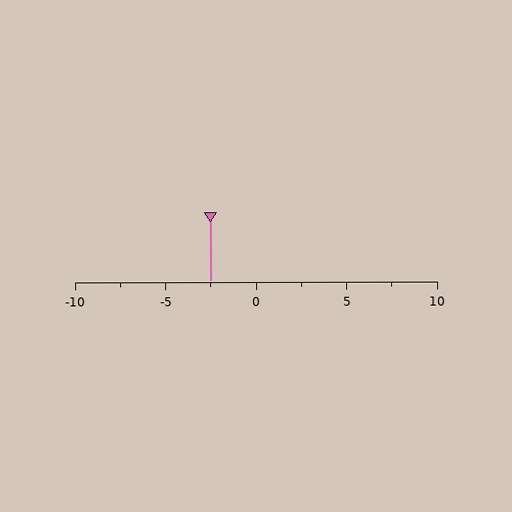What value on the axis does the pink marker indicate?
The marker indicates approximately -2.5.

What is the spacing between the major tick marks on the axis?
The major ticks are spaced 5 apart.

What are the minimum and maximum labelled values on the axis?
The axis runs from -10 to 10.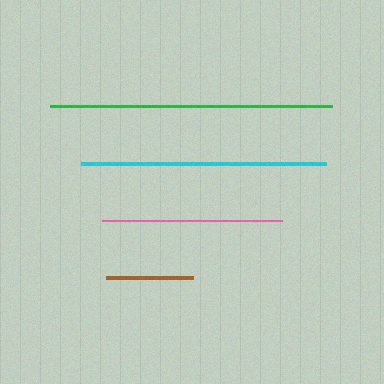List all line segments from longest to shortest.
From longest to shortest: green, cyan, pink, brown.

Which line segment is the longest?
The green line is the longest at approximately 282 pixels.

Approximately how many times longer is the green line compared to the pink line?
The green line is approximately 1.6 times the length of the pink line.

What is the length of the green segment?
The green segment is approximately 282 pixels long.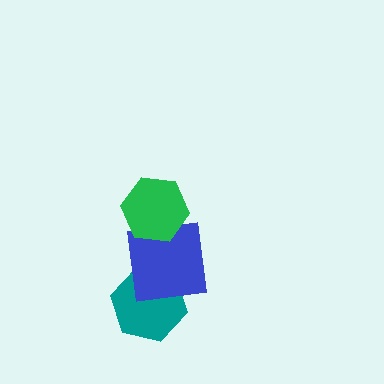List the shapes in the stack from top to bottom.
From top to bottom: the green hexagon, the blue square, the teal hexagon.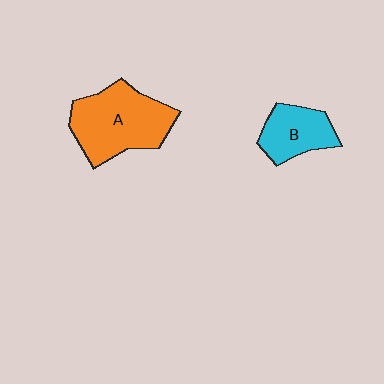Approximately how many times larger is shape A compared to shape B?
Approximately 1.8 times.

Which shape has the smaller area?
Shape B (cyan).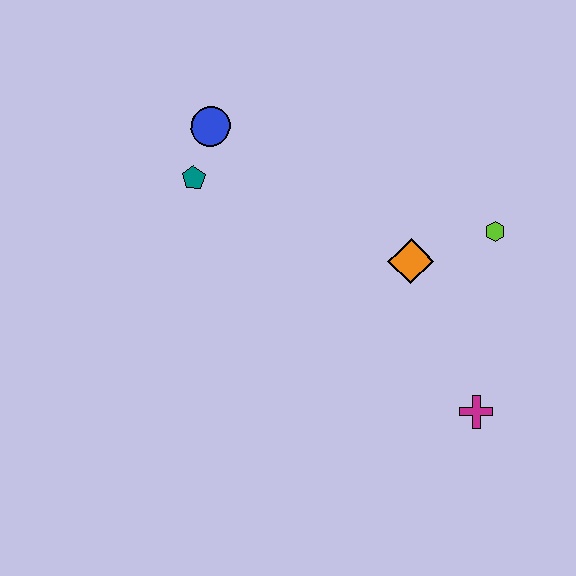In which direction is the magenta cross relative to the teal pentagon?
The magenta cross is to the right of the teal pentagon.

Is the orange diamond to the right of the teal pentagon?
Yes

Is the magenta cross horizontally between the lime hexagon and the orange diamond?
Yes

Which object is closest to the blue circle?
The teal pentagon is closest to the blue circle.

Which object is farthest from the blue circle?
The magenta cross is farthest from the blue circle.